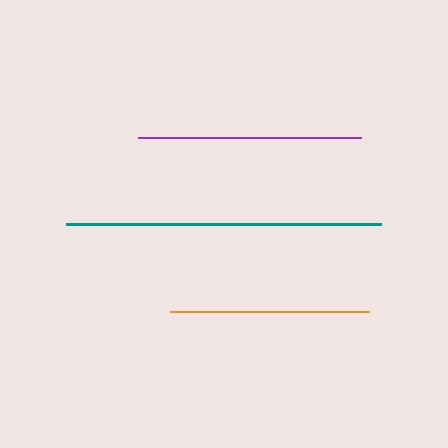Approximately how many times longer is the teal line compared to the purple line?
The teal line is approximately 1.4 times the length of the purple line.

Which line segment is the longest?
The teal line is the longest at approximately 314 pixels.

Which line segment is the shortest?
The orange line is the shortest at approximately 199 pixels.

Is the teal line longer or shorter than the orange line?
The teal line is longer than the orange line.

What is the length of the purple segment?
The purple segment is approximately 223 pixels long.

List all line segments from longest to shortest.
From longest to shortest: teal, purple, orange.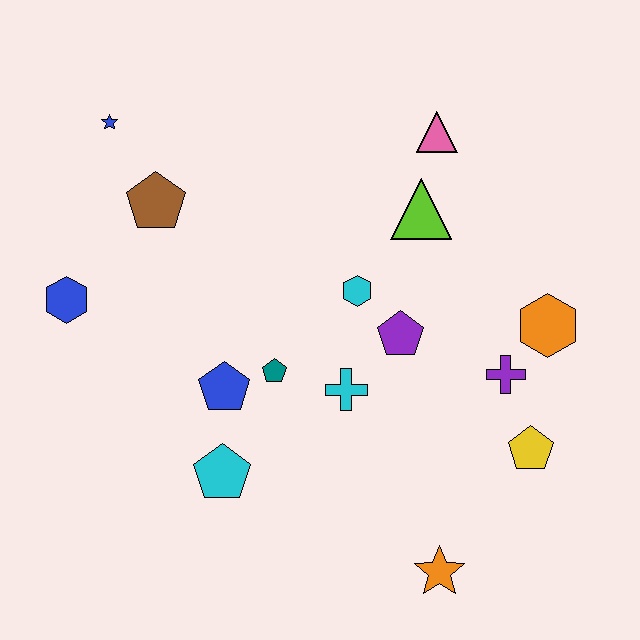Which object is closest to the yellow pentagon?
The purple cross is closest to the yellow pentagon.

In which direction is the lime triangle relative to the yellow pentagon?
The lime triangle is above the yellow pentagon.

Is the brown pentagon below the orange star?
No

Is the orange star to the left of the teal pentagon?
No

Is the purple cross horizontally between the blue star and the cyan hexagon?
No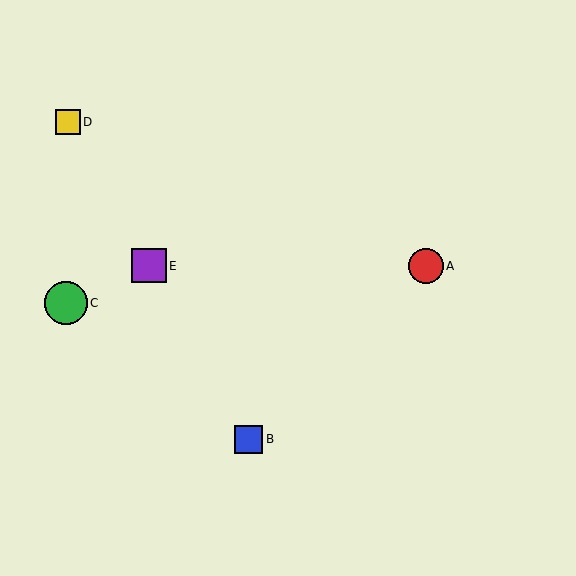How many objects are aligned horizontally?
2 objects (A, E) are aligned horizontally.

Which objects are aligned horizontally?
Objects A, E are aligned horizontally.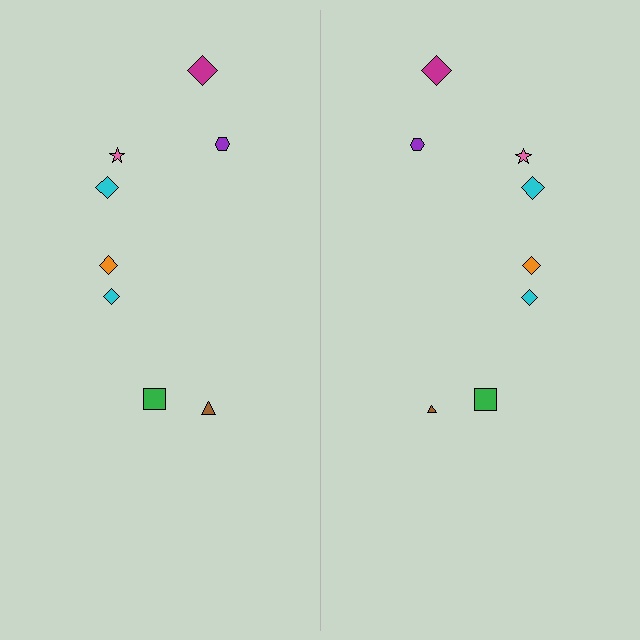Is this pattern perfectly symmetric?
No, the pattern is not perfectly symmetric. The brown triangle on the right side has a different size than its mirror counterpart.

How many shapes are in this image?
There are 16 shapes in this image.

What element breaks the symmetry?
The brown triangle on the right side has a different size than its mirror counterpart.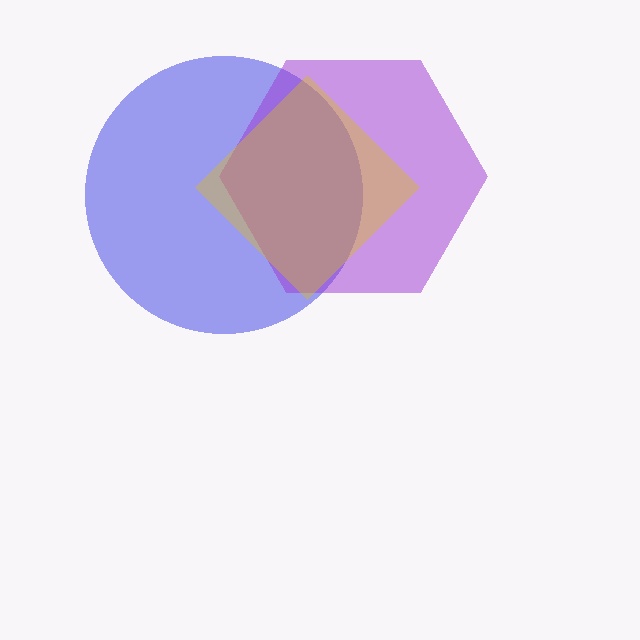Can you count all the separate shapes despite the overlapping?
Yes, there are 3 separate shapes.